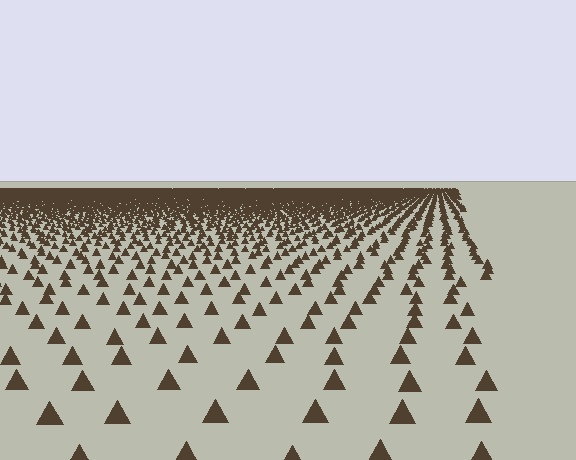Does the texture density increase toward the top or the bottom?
Density increases toward the top.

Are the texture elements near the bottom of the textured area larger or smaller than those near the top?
Larger. Near the bottom, elements are closer to the viewer and appear at a bigger on-screen size.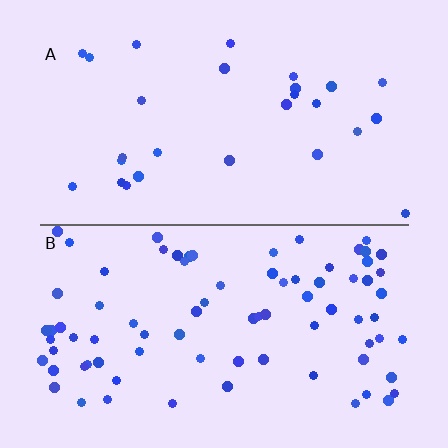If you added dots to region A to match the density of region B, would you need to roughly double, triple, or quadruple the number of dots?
Approximately triple.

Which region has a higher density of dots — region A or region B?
B (the bottom).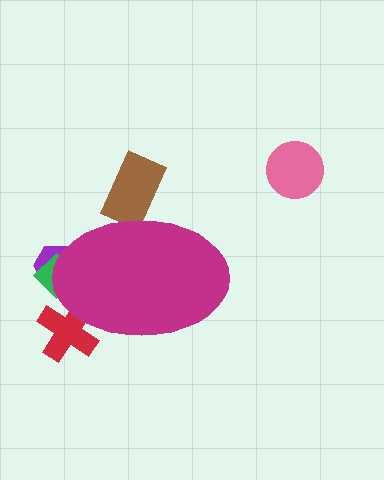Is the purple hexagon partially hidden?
Yes, the purple hexagon is partially hidden behind the magenta ellipse.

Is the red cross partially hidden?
Yes, the red cross is partially hidden behind the magenta ellipse.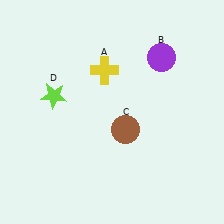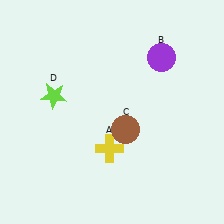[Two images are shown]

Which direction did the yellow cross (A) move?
The yellow cross (A) moved down.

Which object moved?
The yellow cross (A) moved down.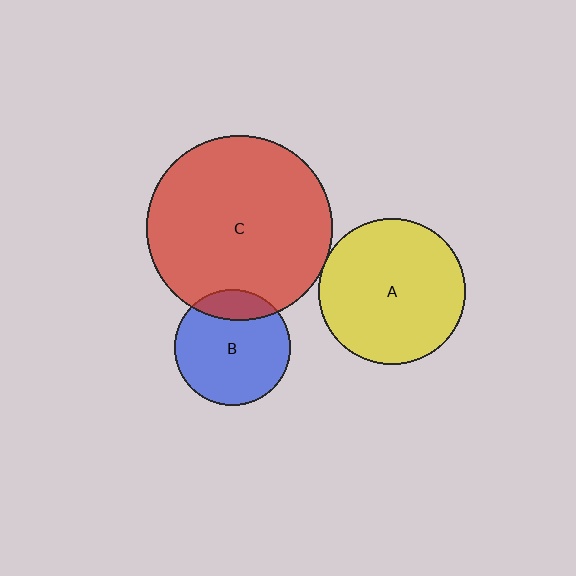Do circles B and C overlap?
Yes.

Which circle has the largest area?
Circle C (red).